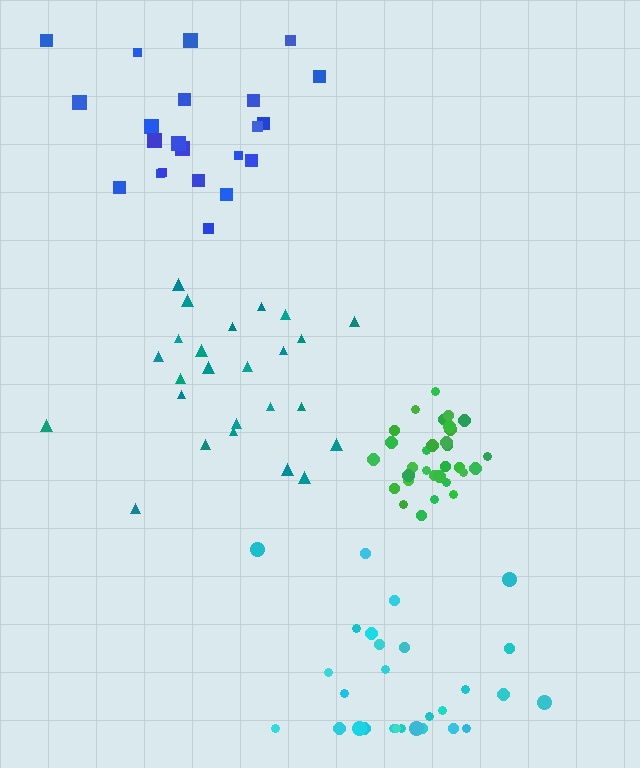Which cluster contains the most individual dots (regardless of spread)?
Green (31).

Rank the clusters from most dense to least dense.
green, cyan, blue, teal.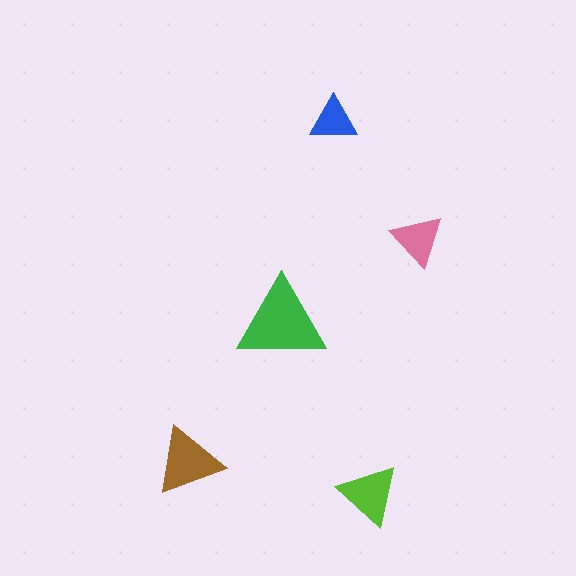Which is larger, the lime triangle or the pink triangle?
The lime one.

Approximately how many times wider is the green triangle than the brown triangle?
About 1.5 times wider.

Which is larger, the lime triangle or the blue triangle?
The lime one.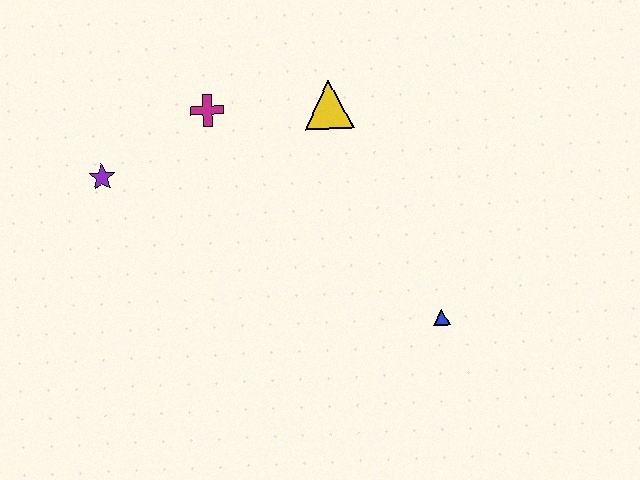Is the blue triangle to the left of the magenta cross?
No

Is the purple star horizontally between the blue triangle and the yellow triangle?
No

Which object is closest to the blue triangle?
The yellow triangle is closest to the blue triangle.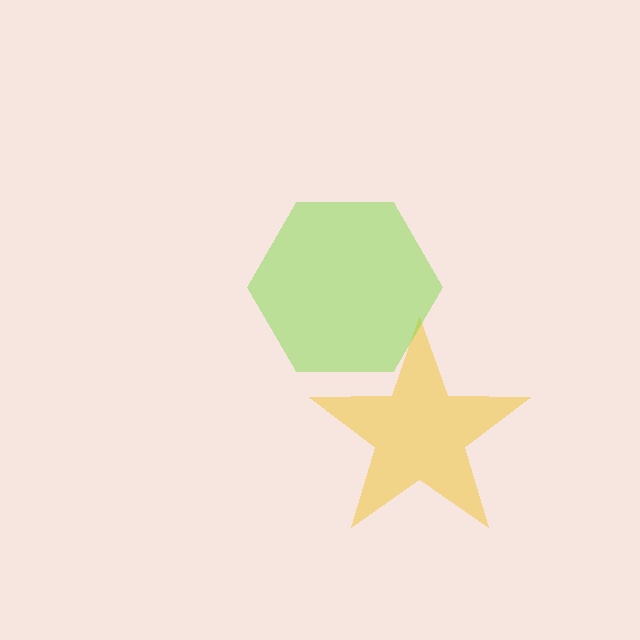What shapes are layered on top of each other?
The layered shapes are: a yellow star, a lime hexagon.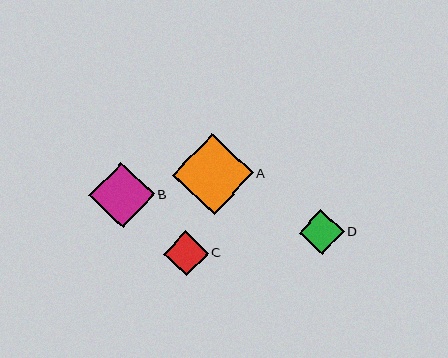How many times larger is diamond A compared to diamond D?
Diamond A is approximately 1.8 times the size of diamond D.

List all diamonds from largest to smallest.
From largest to smallest: A, B, C, D.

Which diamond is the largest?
Diamond A is the largest with a size of approximately 81 pixels.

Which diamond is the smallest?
Diamond D is the smallest with a size of approximately 45 pixels.